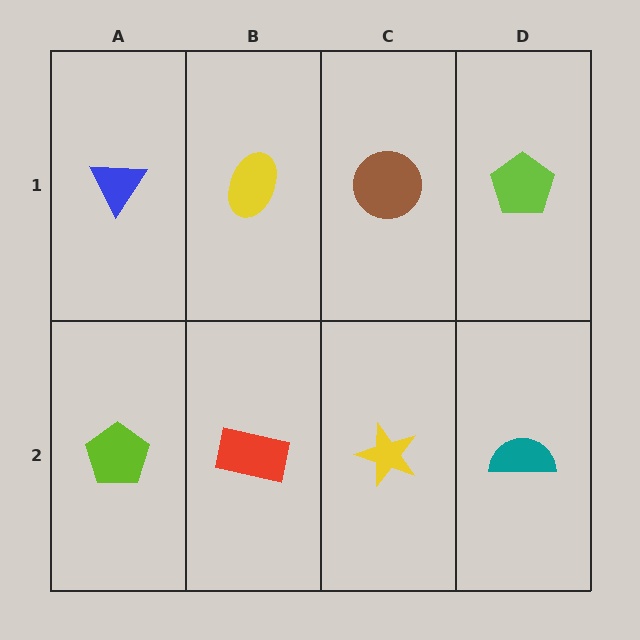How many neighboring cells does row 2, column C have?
3.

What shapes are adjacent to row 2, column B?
A yellow ellipse (row 1, column B), a lime pentagon (row 2, column A), a yellow star (row 2, column C).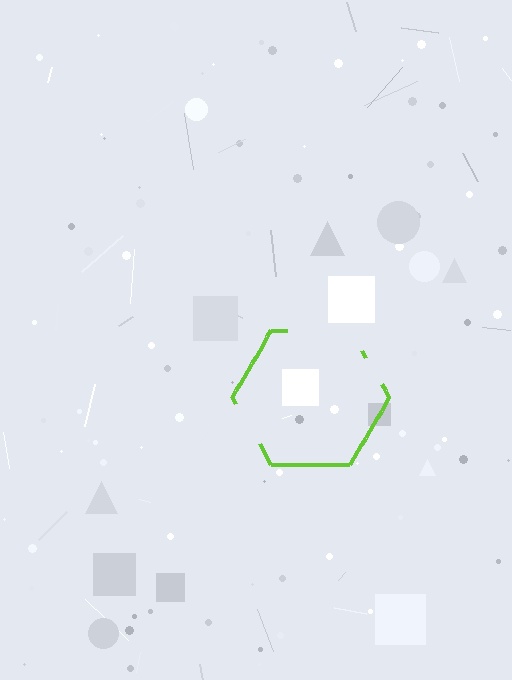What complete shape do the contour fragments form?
The contour fragments form a hexagon.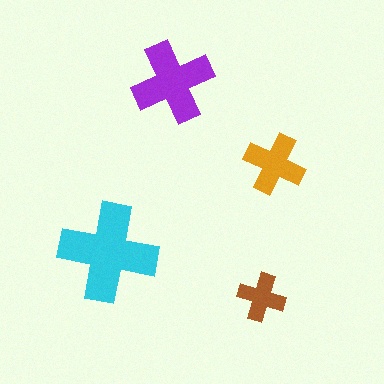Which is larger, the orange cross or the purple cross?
The purple one.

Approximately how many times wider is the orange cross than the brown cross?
About 1.5 times wider.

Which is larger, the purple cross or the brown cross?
The purple one.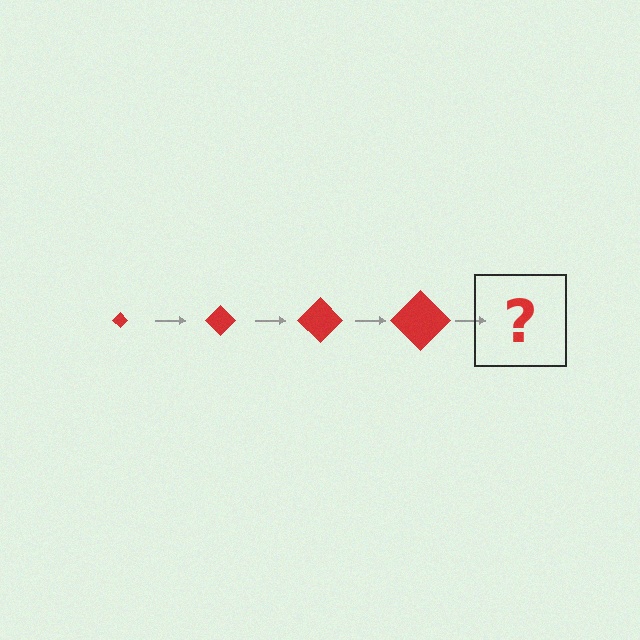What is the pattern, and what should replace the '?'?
The pattern is that the diamond gets progressively larger each step. The '?' should be a red diamond, larger than the previous one.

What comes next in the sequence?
The next element should be a red diamond, larger than the previous one.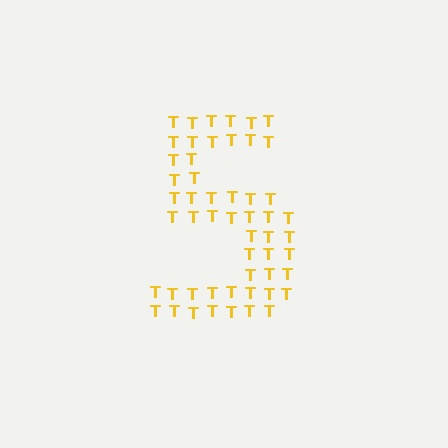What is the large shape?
The large shape is the digit 5.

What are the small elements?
The small elements are letter T's.